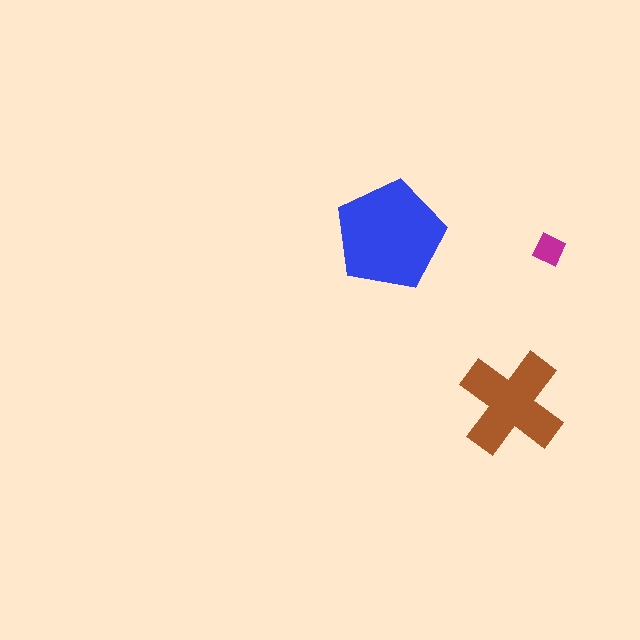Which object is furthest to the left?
The blue pentagon is leftmost.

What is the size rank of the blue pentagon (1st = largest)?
1st.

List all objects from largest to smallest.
The blue pentagon, the brown cross, the magenta diamond.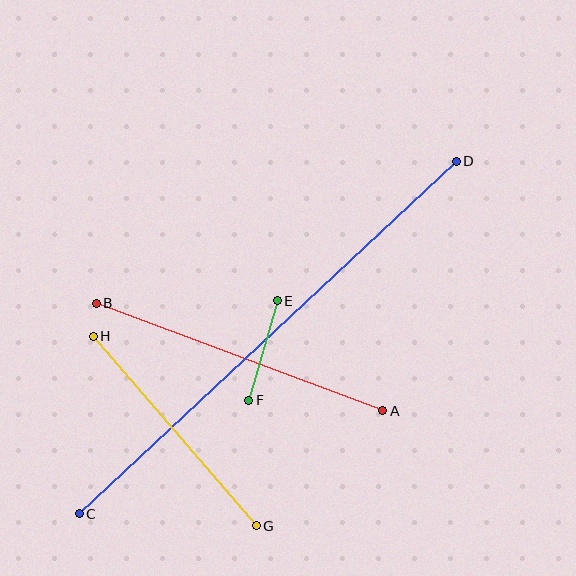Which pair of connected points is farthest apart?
Points C and D are farthest apart.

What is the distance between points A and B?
The distance is approximately 306 pixels.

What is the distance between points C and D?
The distance is approximately 516 pixels.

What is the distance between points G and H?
The distance is approximately 250 pixels.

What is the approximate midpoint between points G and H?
The midpoint is at approximately (175, 431) pixels.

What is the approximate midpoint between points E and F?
The midpoint is at approximately (263, 351) pixels.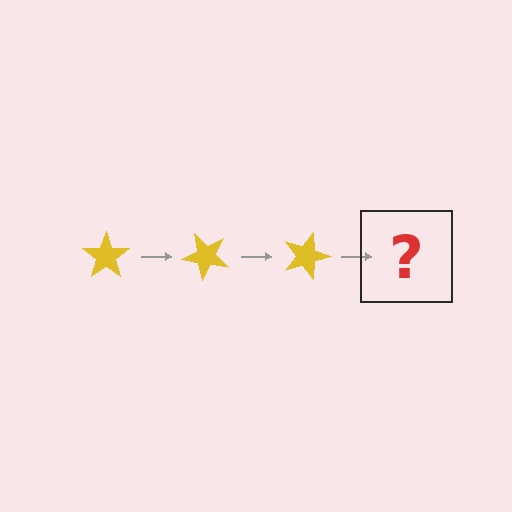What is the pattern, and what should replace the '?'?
The pattern is that the star rotates 45 degrees each step. The '?' should be a yellow star rotated 135 degrees.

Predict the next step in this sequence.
The next step is a yellow star rotated 135 degrees.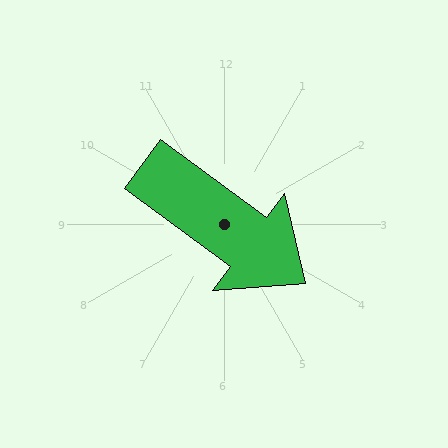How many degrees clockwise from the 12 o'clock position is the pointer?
Approximately 126 degrees.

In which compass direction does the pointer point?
Southeast.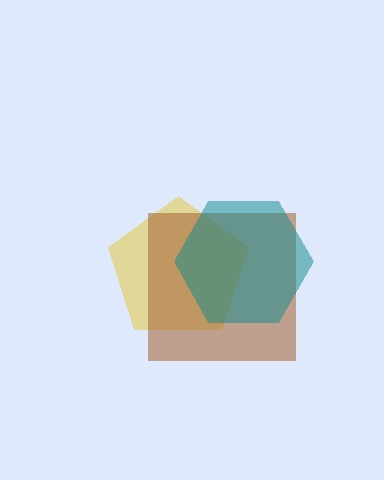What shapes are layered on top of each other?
The layered shapes are: a yellow pentagon, a brown square, a teal hexagon.